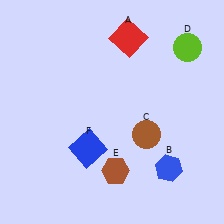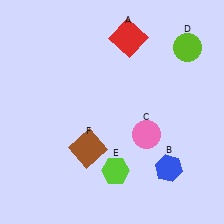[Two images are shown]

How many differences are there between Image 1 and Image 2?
There are 3 differences between the two images.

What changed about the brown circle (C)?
In Image 1, C is brown. In Image 2, it changed to pink.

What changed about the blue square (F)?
In Image 1, F is blue. In Image 2, it changed to brown.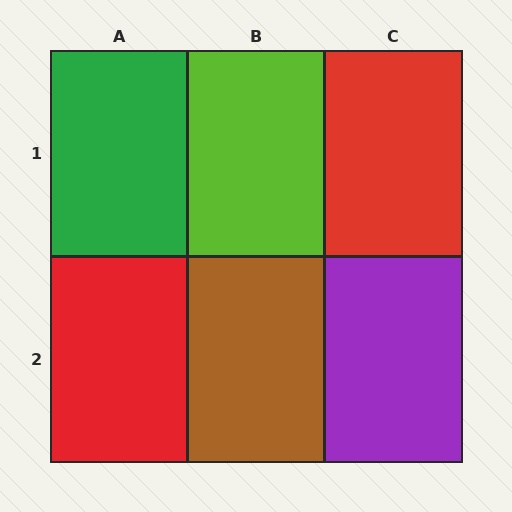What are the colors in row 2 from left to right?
Red, brown, purple.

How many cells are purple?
1 cell is purple.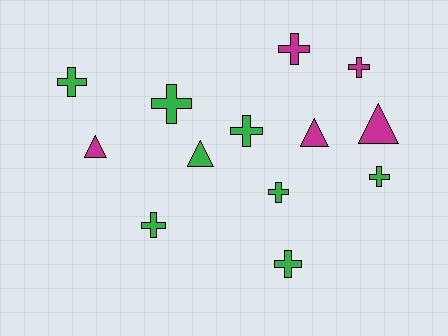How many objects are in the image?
There are 13 objects.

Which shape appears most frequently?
Cross, with 9 objects.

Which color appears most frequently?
Green, with 8 objects.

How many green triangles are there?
There is 1 green triangle.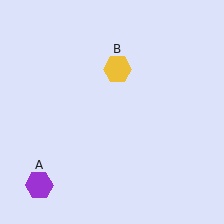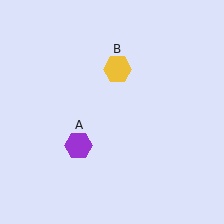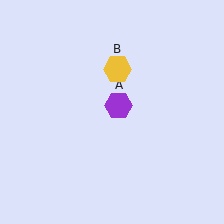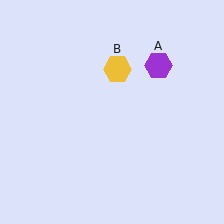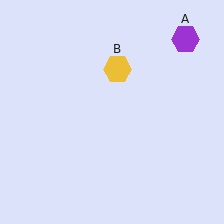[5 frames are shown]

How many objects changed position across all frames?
1 object changed position: purple hexagon (object A).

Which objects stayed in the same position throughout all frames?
Yellow hexagon (object B) remained stationary.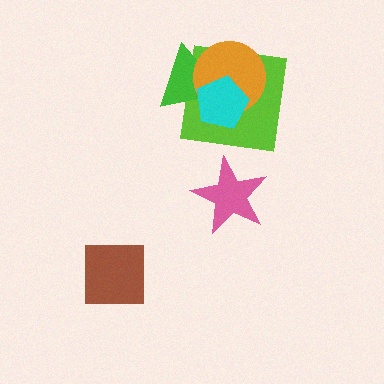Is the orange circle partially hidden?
Yes, it is partially covered by another shape.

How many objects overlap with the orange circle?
3 objects overlap with the orange circle.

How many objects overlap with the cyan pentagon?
3 objects overlap with the cyan pentagon.